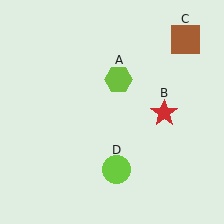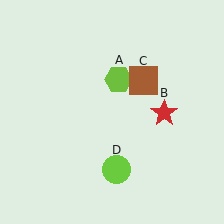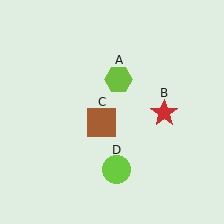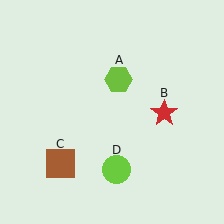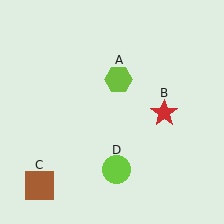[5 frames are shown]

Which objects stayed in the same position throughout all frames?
Lime hexagon (object A) and red star (object B) and lime circle (object D) remained stationary.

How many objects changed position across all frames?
1 object changed position: brown square (object C).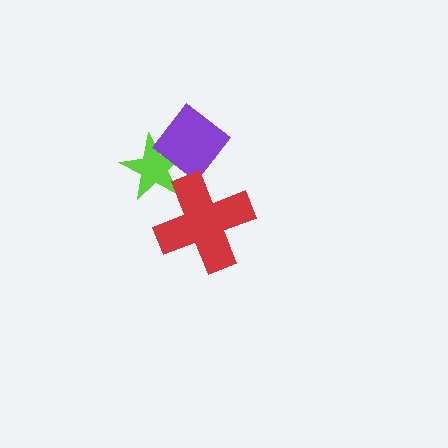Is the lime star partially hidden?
Yes, it is partially covered by another shape.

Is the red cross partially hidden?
No, no other shape covers it.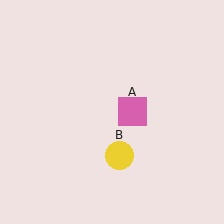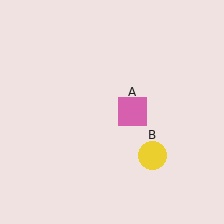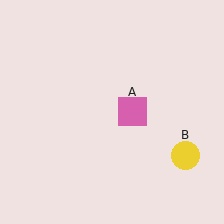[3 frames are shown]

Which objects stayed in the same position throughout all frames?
Pink square (object A) remained stationary.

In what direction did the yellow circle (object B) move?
The yellow circle (object B) moved right.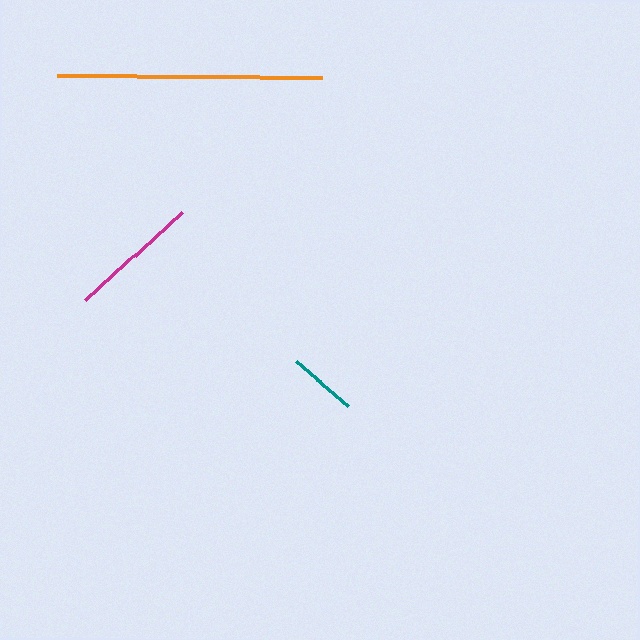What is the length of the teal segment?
The teal segment is approximately 70 pixels long.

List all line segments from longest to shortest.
From longest to shortest: orange, magenta, teal.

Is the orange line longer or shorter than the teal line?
The orange line is longer than the teal line.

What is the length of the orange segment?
The orange segment is approximately 265 pixels long.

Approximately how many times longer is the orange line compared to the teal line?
The orange line is approximately 3.8 times the length of the teal line.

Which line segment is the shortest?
The teal line is the shortest at approximately 70 pixels.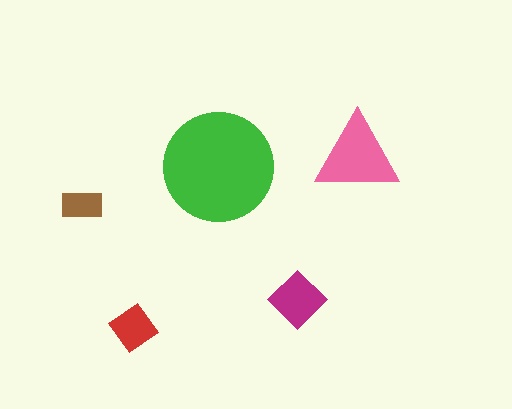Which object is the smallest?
The brown rectangle.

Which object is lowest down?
The red diamond is bottommost.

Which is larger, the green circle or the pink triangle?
The green circle.